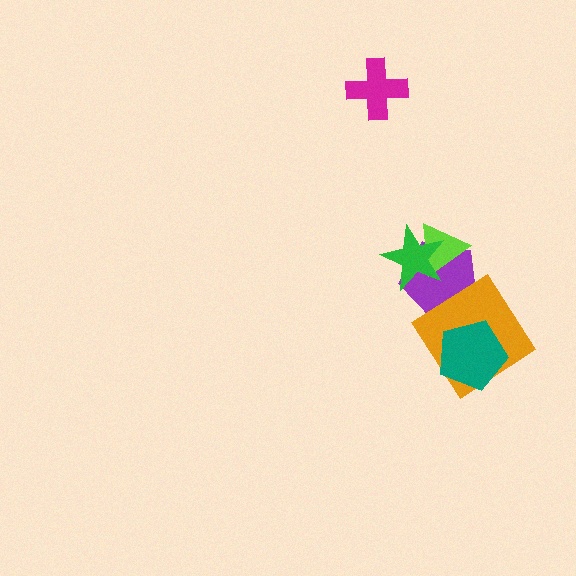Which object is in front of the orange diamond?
The teal pentagon is in front of the orange diamond.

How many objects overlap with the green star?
2 objects overlap with the green star.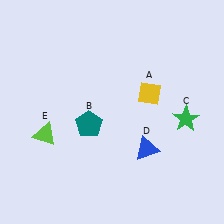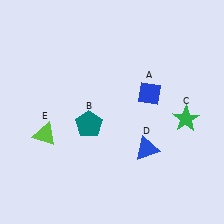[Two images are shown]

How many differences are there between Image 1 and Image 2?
There is 1 difference between the two images.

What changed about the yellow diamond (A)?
In Image 1, A is yellow. In Image 2, it changed to blue.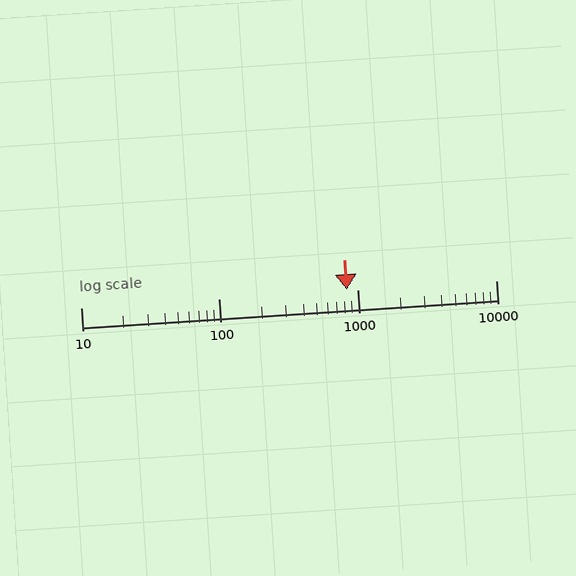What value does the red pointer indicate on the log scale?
The pointer indicates approximately 830.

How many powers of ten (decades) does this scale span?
The scale spans 3 decades, from 10 to 10000.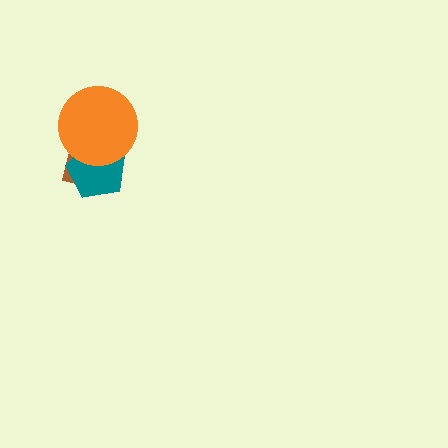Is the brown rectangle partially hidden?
Yes, it is partially covered by another shape.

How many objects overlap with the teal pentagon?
2 objects overlap with the teal pentagon.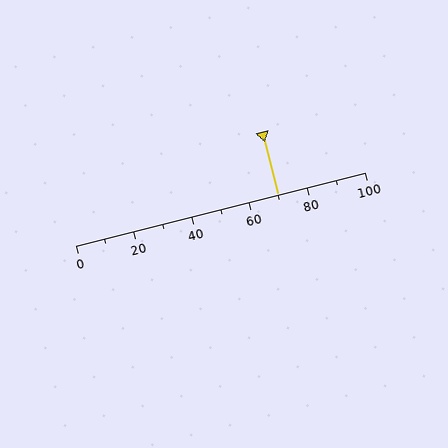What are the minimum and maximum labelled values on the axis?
The axis runs from 0 to 100.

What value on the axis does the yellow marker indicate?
The marker indicates approximately 70.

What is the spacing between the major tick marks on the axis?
The major ticks are spaced 20 apart.